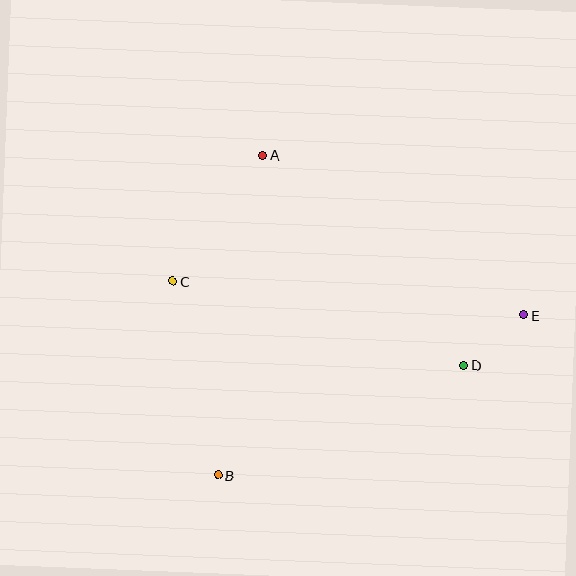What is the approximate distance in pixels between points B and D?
The distance between B and D is approximately 269 pixels.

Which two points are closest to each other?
Points D and E are closest to each other.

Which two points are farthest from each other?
Points C and E are farthest from each other.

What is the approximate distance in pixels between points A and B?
The distance between A and B is approximately 324 pixels.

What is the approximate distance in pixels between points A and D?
The distance between A and D is approximately 290 pixels.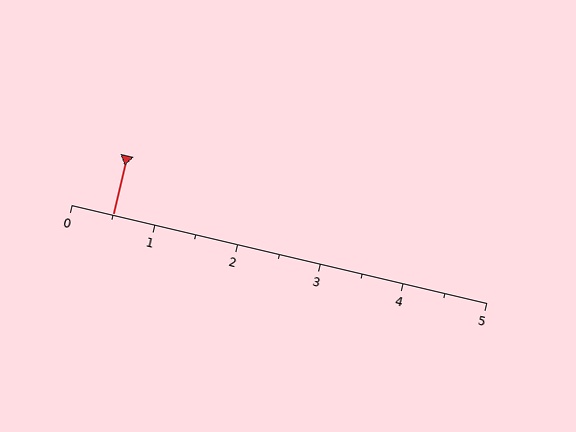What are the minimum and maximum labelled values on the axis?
The axis runs from 0 to 5.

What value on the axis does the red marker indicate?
The marker indicates approximately 0.5.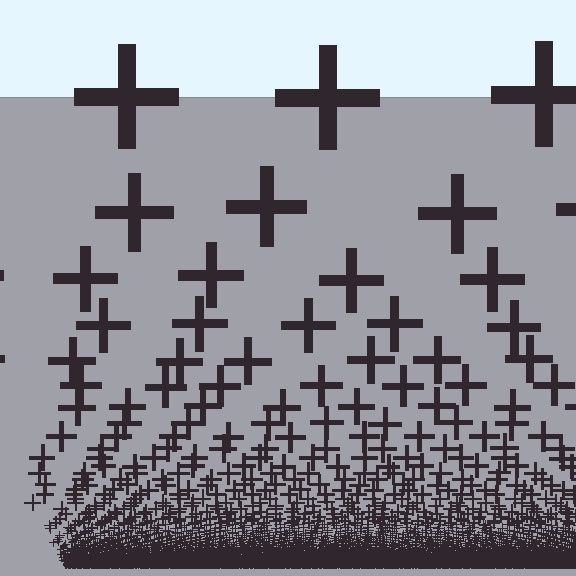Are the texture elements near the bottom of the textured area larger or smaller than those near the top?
Smaller. The gradient is inverted — elements near the bottom are smaller and denser.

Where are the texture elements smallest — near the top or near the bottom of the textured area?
Near the bottom.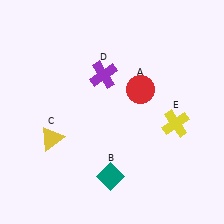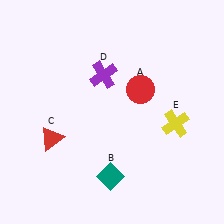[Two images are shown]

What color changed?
The triangle (C) changed from yellow in Image 1 to red in Image 2.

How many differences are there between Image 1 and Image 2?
There is 1 difference between the two images.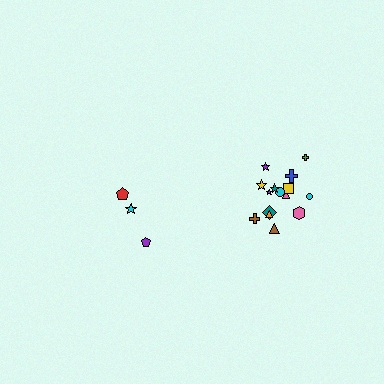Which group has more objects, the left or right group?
The right group.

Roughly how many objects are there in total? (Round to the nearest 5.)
Roughly 20 objects in total.